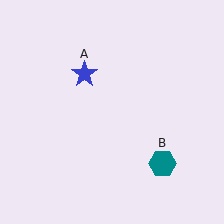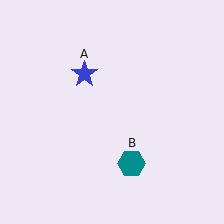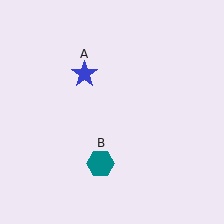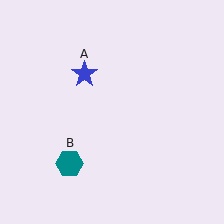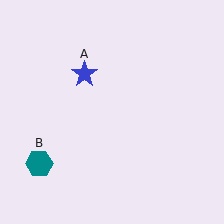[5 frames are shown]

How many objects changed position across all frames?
1 object changed position: teal hexagon (object B).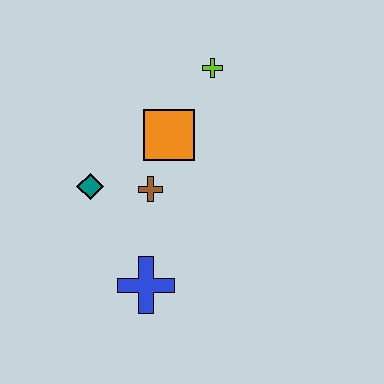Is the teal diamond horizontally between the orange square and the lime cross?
No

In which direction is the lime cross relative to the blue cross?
The lime cross is above the blue cross.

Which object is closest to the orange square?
The brown cross is closest to the orange square.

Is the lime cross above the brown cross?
Yes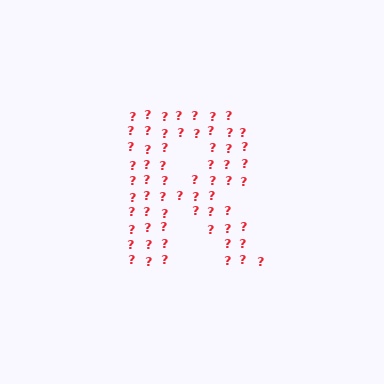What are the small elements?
The small elements are question marks.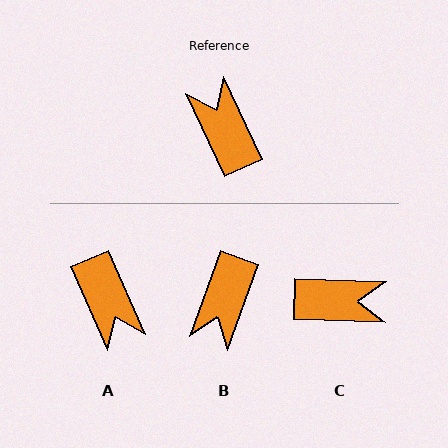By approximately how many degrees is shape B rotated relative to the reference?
Approximately 135 degrees counter-clockwise.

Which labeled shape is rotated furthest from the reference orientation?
A, about 179 degrees away.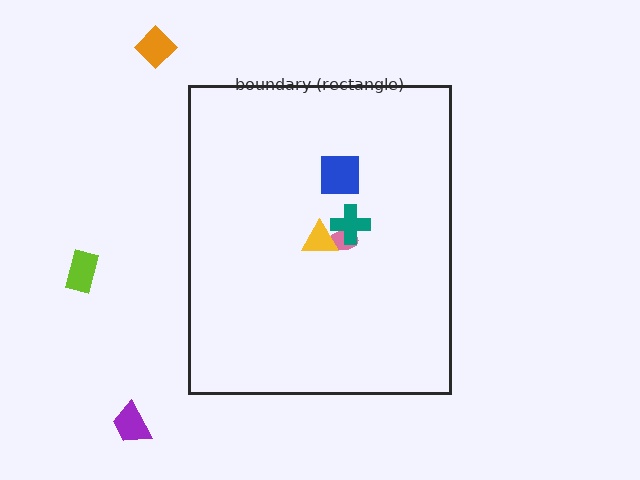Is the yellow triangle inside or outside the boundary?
Inside.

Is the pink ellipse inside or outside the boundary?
Inside.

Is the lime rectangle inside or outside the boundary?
Outside.